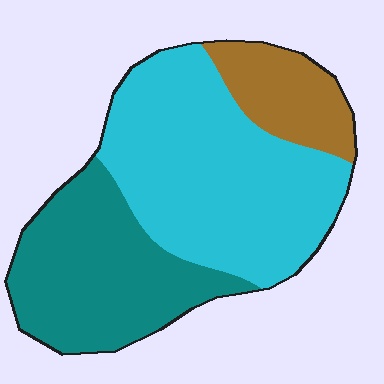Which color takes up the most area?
Cyan, at roughly 50%.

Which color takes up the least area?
Brown, at roughly 15%.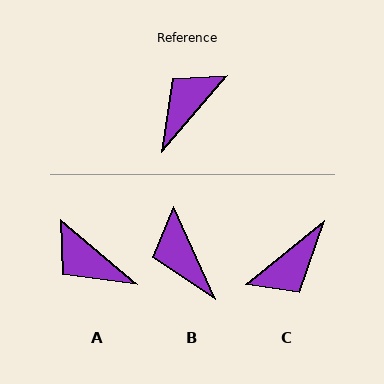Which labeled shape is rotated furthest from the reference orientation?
C, about 169 degrees away.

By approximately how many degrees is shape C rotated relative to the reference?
Approximately 169 degrees counter-clockwise.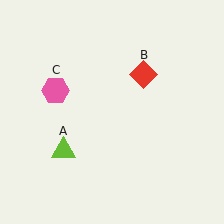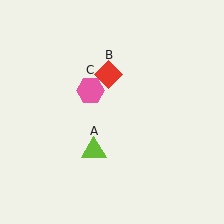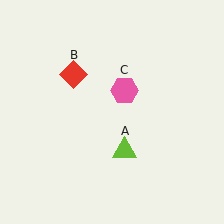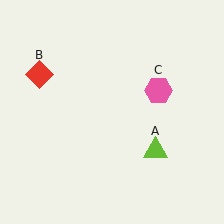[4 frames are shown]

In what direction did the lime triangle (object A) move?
The lime triangle (object A) moved right.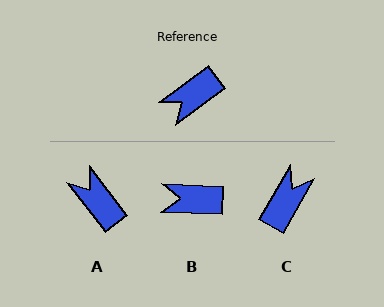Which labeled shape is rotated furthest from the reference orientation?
C, about 156 degrees away.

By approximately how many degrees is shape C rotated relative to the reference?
Approximately 156 degrees clockwise.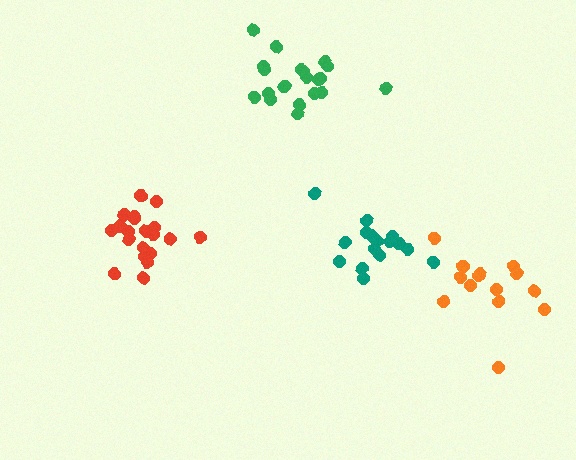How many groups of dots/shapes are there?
There are 4 groups.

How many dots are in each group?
Group 1: 17 dots, Group 2: 20 dots, Group 3: 14 dots, Group 4: 20 dots (71 total).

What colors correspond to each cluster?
The clusters are colored: teal, green, orange, red.